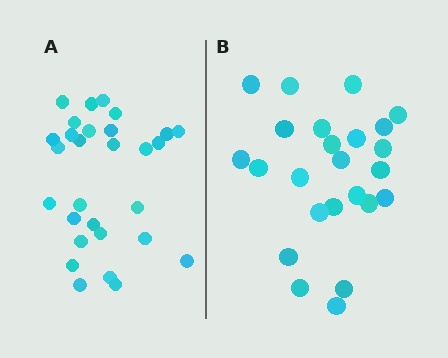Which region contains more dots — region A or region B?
Region A (the left region) has more dots.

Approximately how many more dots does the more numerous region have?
Region A has about 5 more dots than region B.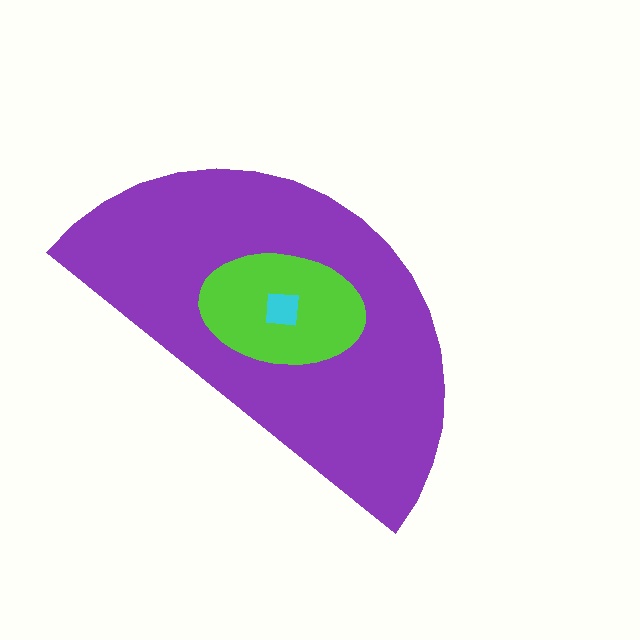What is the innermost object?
The cyan square.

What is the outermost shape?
The purple semicircle.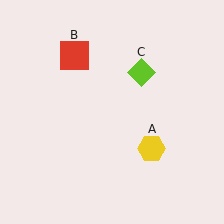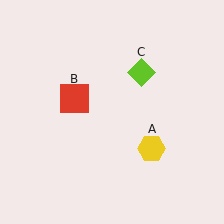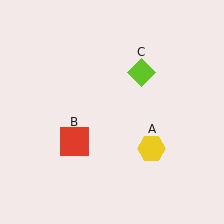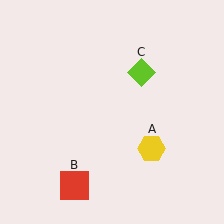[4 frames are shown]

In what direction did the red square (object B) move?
The red square (object B) moved down.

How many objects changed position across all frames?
1 object changed position: red square (object B).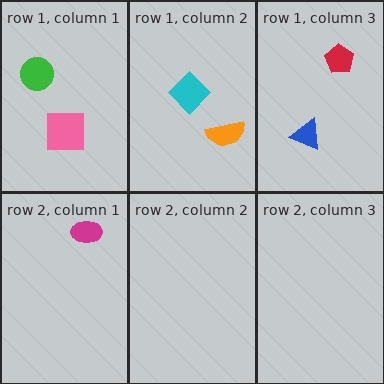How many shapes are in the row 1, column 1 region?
2.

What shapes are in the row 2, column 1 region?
The magenta ellipse.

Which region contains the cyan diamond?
The row 1, column 2 region.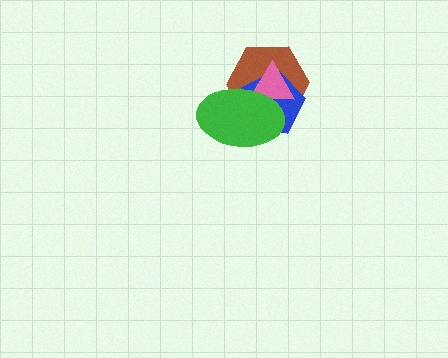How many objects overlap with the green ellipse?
3 objects overlap with the green ellipse.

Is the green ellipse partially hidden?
No, no other shape covers it.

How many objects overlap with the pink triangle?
3 objects overlap with the pink triangle.